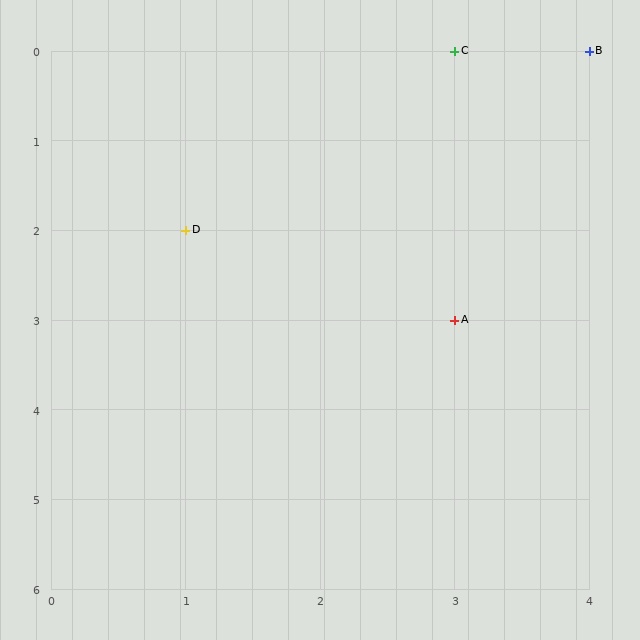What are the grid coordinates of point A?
Point A is at grid coordinates (3, 3).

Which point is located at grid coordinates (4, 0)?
Point B is at (4, 0).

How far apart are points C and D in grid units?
Points C and D are 2 columns and 2 rows apart (about 2.8 grid units diagonally).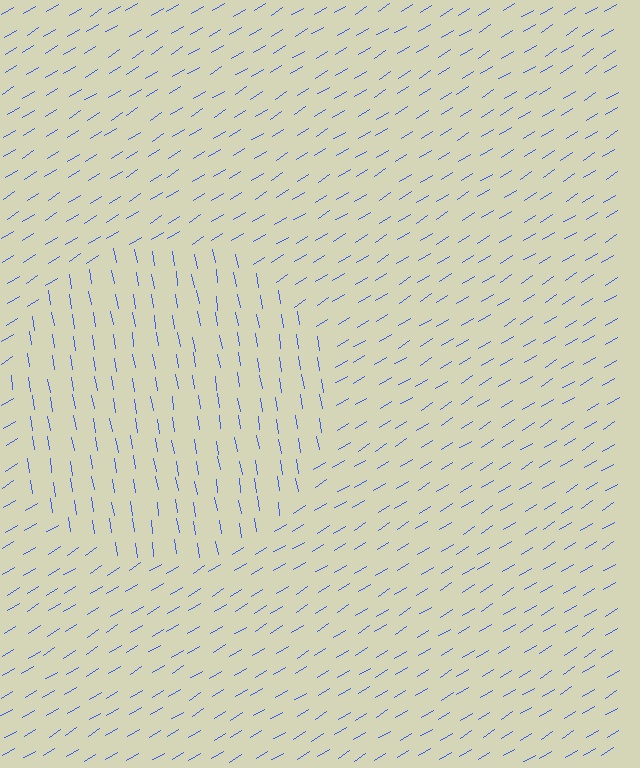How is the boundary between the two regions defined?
The boundary is defined purely by a change in line orientation (approximately 67 degrees difference). All lines are the same color and thickness.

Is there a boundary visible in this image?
Yes, there is a texture boundary formed by a change in line orientation.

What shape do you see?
I see a circle.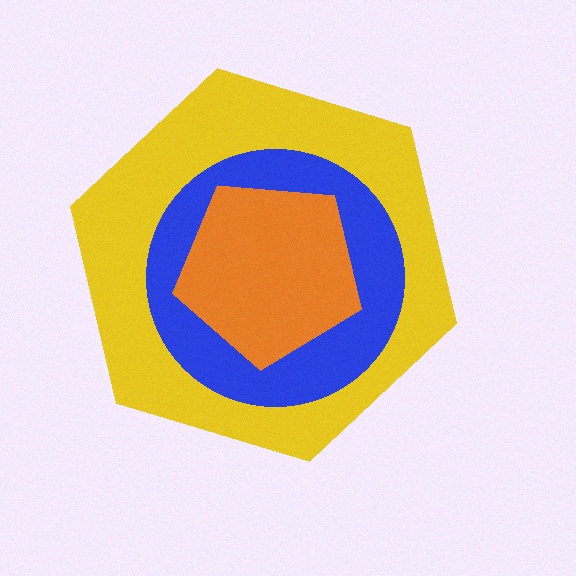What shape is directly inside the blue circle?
The orange pentagon.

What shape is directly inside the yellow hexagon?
The blue circle.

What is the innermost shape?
The orange pentagon.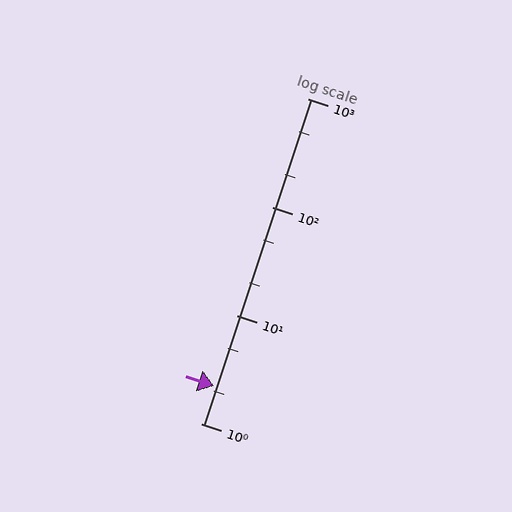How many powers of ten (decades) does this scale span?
The scale spans 3 decades, from 1 to 1000.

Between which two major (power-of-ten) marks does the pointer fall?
The pointer is between 1 and 10.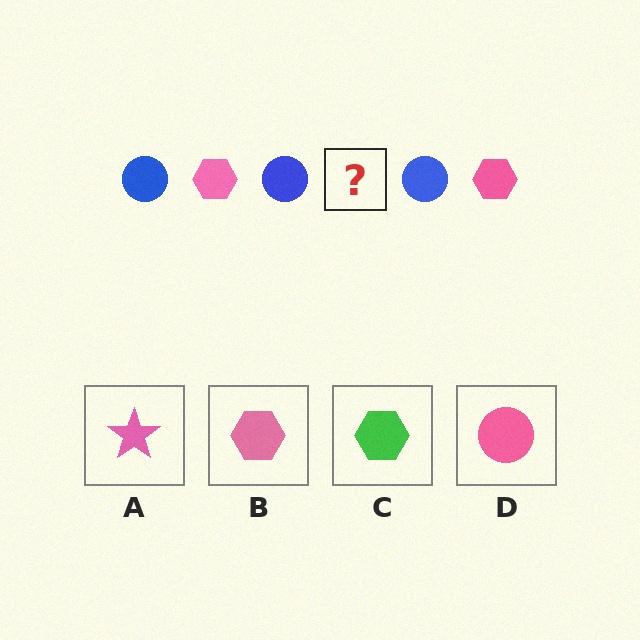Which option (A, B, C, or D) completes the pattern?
B.